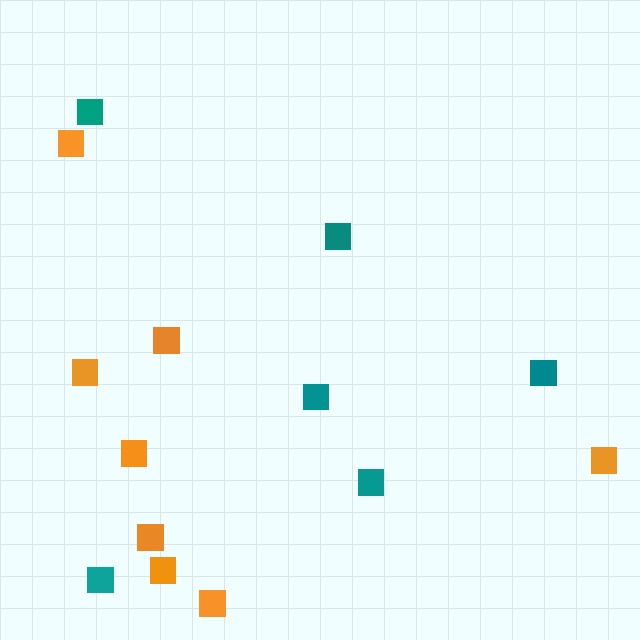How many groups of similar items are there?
There are 2 groups: one group of teal squares (6) and one group of orange squares (8).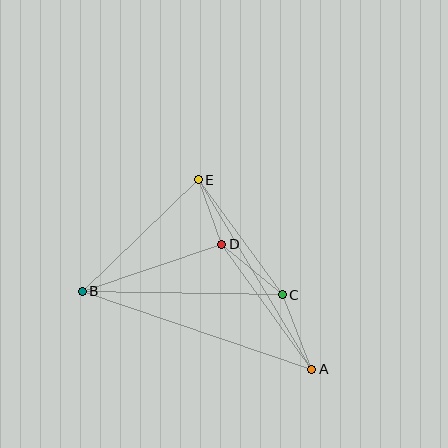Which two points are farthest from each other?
Points A and B are farthest from each other.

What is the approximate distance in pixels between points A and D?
The distance between A and D is approximately 154 pixels.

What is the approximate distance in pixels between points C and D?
The distance between C and D is approximately 79 pixels.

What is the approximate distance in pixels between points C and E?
The distance between C and E is approximately 143 pixels.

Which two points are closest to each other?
Points D and E are closest to each other.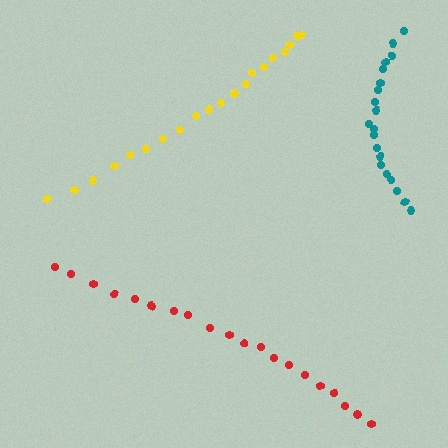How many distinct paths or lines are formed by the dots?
There are 3 distinct paths.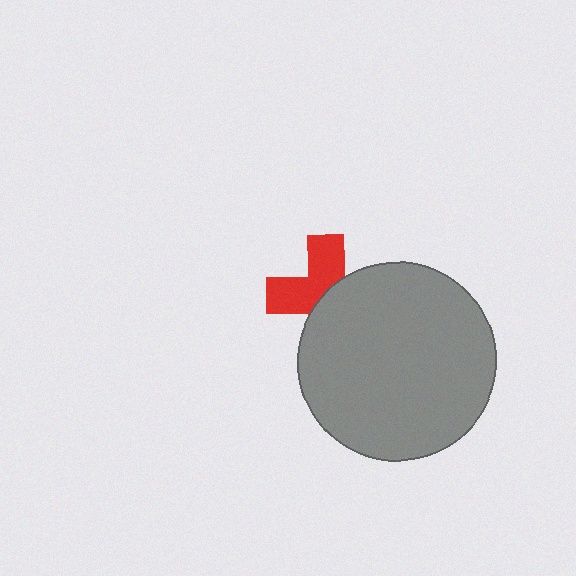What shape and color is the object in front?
The object in front is a gray circle.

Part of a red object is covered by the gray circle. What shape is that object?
It is a cross.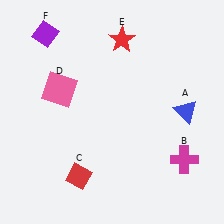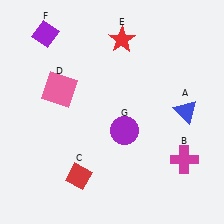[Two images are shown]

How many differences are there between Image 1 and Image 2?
There is 1 difference between the two images.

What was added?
A purple circle (G) was added in Image 2.